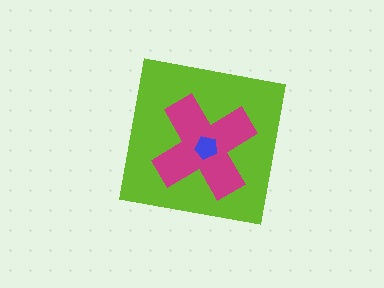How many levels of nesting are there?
3.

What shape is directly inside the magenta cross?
The blue pentagon.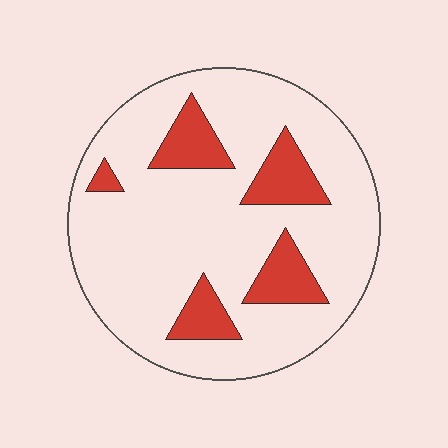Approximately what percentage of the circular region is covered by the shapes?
Approximately 20%.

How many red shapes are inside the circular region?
5.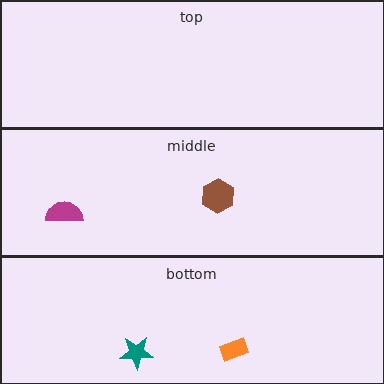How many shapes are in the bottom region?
2.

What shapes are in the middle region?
The magenta semicircle, the brown hexagon.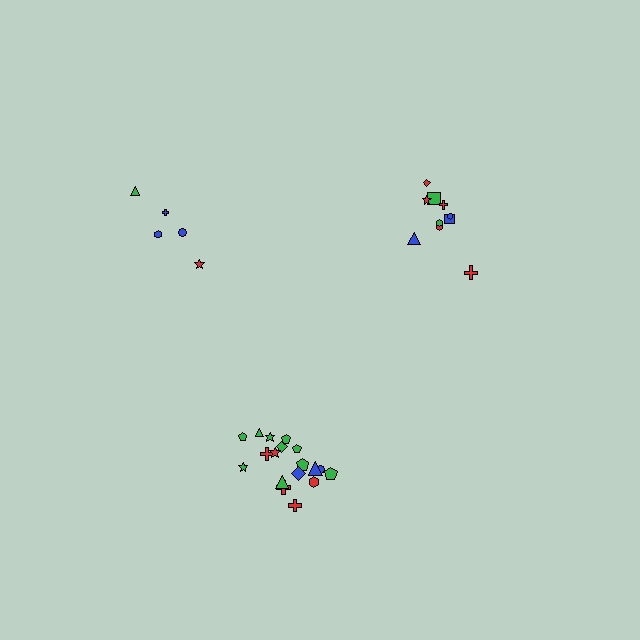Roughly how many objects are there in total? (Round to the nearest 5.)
Roughly 35 objects in total.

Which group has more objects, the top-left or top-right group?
The top-right group.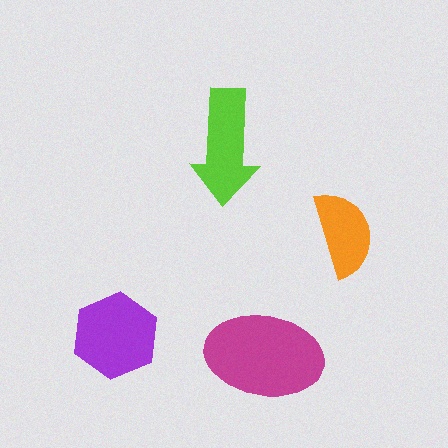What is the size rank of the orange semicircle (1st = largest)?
4th.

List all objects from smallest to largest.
The orange semicircle, the lime arrow, the purple hexagon, the magenta ellipse.